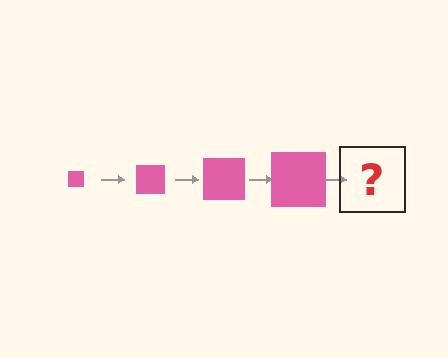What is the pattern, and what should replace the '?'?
The pattern is that the square gets progressively larger each step. The '?' should be a pink square, larger than the previous one.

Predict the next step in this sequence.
The next step is a pink square, larger than the previous one.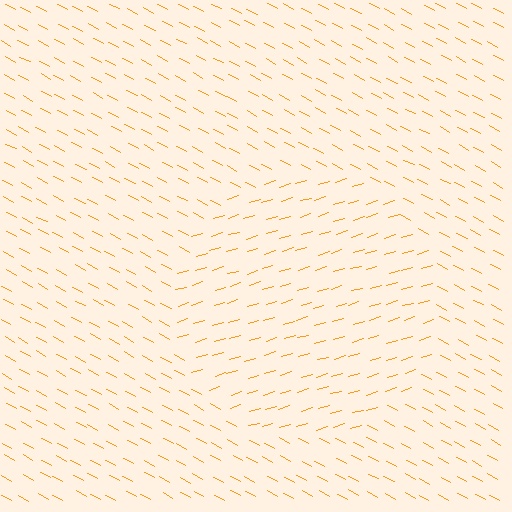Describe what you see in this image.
The image is filled with small orange line segments. A circle region in the image has lines oriented differently from the surrounding lines, creating a visible texture boundary.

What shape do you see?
I see a circle.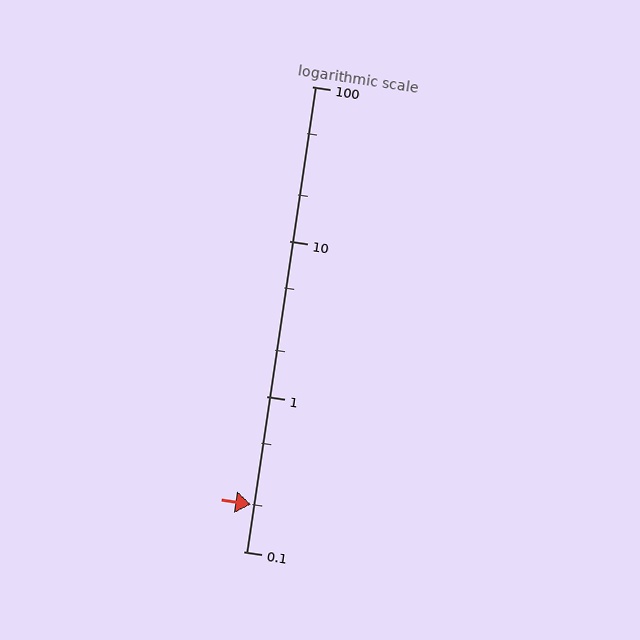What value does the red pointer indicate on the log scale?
The pointer indicates approximately 0.2.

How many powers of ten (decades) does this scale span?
The scale spans 3 decades, from 0.1 to 100.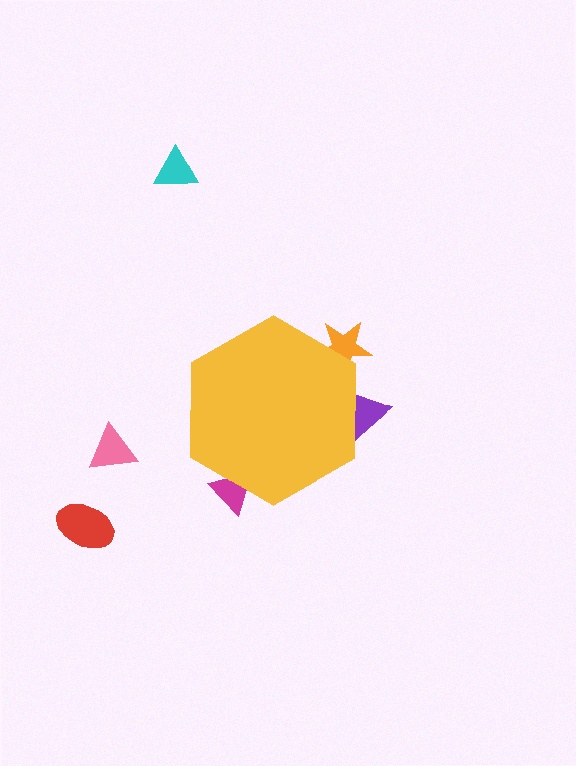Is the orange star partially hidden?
Yes, the orange star is partially hidden behind the yellow hexagon.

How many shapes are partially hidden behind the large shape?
3 shapes are partially hidden.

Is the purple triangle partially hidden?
Yes, the purple triangle is partially hidden behind the yellow hexagon.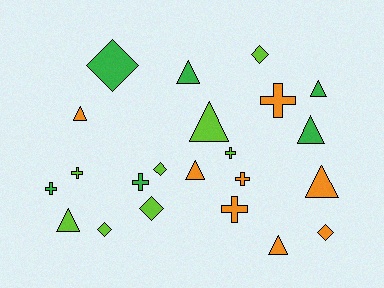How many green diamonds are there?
There is 1 green diamond.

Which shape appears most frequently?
Triangle, with 9 objects.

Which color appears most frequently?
Orange, with 8 objects.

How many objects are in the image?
There are 22 objects.